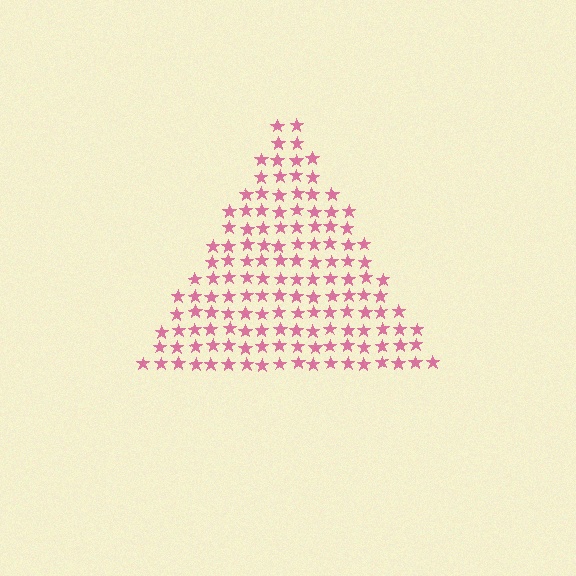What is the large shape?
The large shape is a triangle.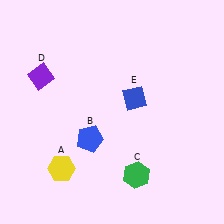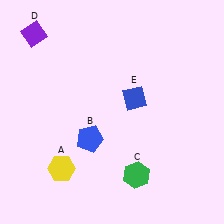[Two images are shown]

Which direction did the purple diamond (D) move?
The purple diamond (D) moved up.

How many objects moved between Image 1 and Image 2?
1 object moved between the two images.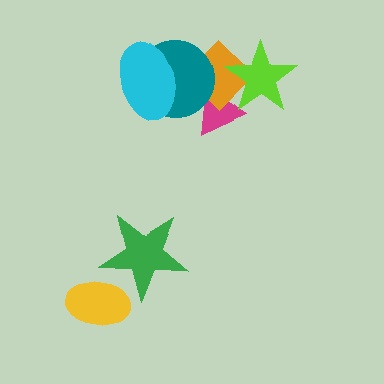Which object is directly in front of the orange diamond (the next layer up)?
The teal circle is directly in front of the orange diamond.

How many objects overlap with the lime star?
2 objects overlap with the lime star.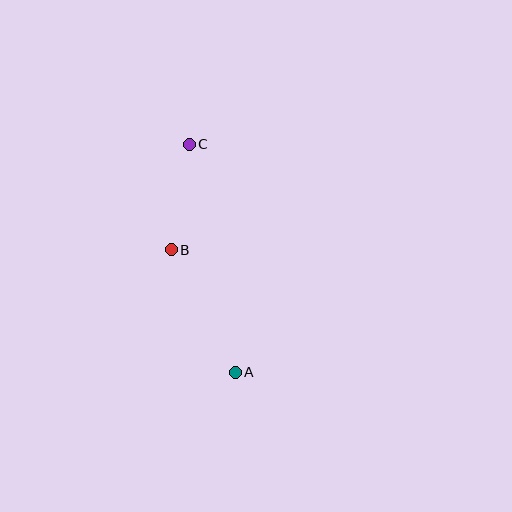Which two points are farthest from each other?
Points A and C are farthest from each other.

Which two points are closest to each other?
Points B and C are closest to each other.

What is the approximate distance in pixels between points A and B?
The distance between A and B is approximately 138 pixels.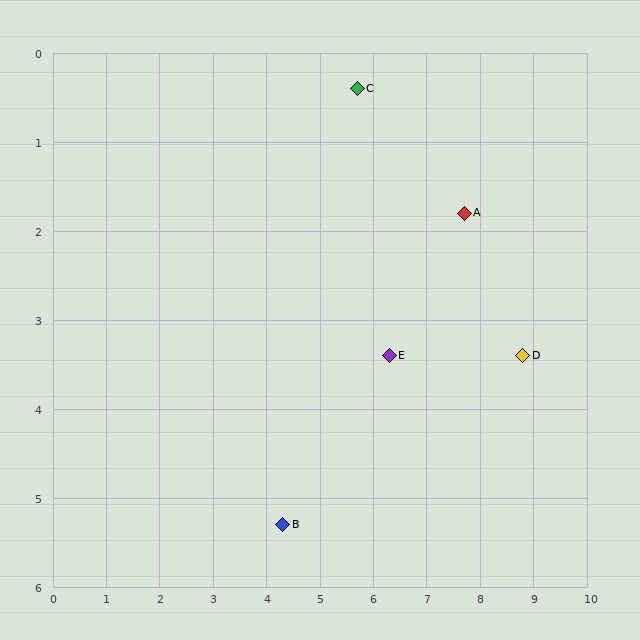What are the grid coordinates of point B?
Point B is at approximately (4.3, 5.3).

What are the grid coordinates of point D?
Point D is at approximately (8.8, 3.4).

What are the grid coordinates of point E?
Point E is at approximately (6.3, 3.4).